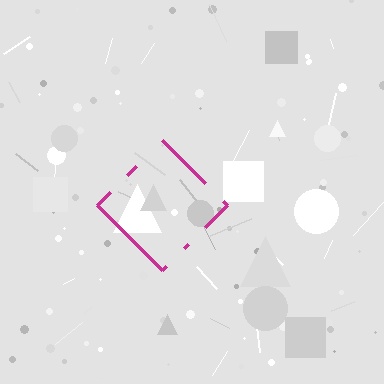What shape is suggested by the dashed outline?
The dashed outline suggests a diamond.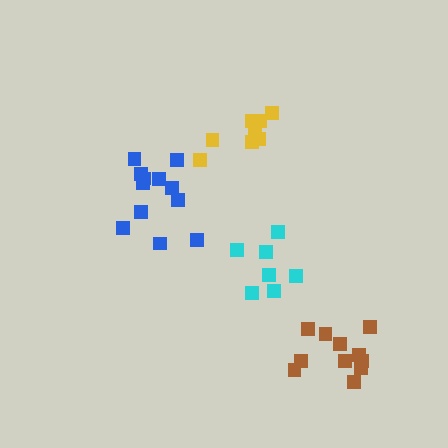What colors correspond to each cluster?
The clusters are colored: brown, yellow, cyan, blue.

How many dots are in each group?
Group 1: 11 dots, Group 2: 8 dots, Group 3: 7 dots, Group 4: 12 dots (38 total).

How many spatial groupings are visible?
There are 4 spatial groupings.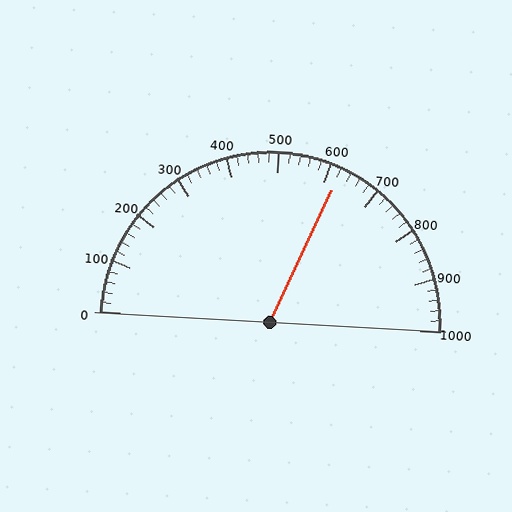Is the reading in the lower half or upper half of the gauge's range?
The reading is in the upper half of the range (0 to 1000).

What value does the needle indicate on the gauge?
The needle indicates approximately 620.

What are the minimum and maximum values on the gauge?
The gauge ranges from 0 to 1000.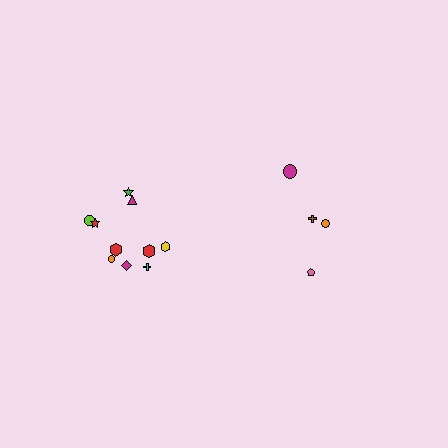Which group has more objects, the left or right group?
The left group.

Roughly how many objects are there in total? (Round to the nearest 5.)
Roughly 15 objects in total.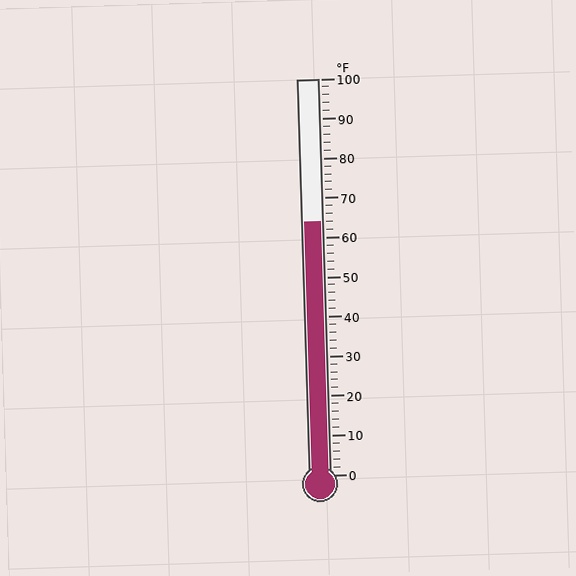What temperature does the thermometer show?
The thermometer shows approximately 64°F.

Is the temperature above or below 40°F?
The temperature is above 40°F.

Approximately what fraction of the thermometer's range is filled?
The thermometer is filled to approximately 65% of its range.